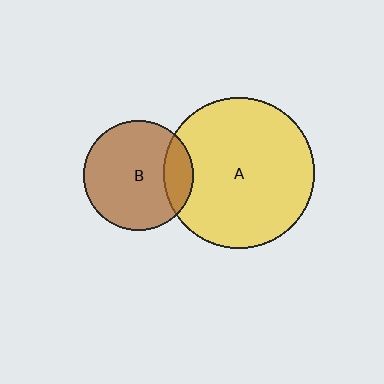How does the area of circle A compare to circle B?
Approximately 1.9 times.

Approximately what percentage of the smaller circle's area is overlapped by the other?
Approximately 20%.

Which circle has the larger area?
Circle A (yellow).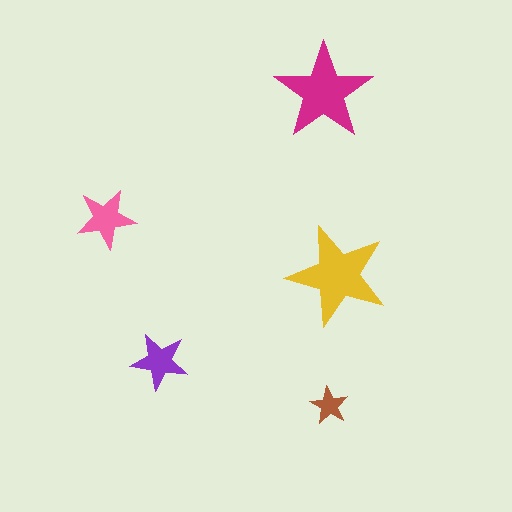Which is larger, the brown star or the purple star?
The purple one.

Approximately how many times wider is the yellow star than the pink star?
About 1.5 times wider.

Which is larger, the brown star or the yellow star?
The yellow one.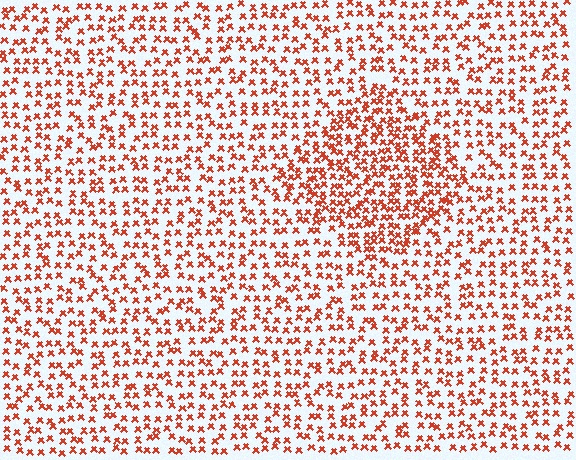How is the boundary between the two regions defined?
The boundary is defined by a change in element density (approximately 1.7x ratio). All elements are the same color, size, and shape.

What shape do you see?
I see a diamond.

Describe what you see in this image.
The image contains small red elements arranged at two different densities. A diamond-shaped region is visible where the elements are more densely packed than the surrounding area.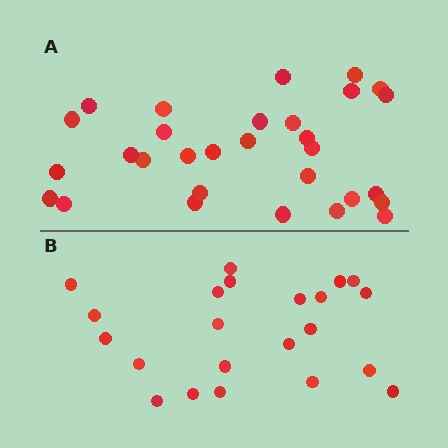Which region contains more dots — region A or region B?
Region A (the top region) has more dots.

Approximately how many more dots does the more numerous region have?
Region A has roughly 8 or so more dots than region B.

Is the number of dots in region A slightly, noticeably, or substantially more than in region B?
Region A has noticeably more, but not dramatically so. The ratio is roughly 1.4 to 1.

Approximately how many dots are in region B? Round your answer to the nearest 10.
About 20 dots. (The exact count is 22, which rounds to 20.)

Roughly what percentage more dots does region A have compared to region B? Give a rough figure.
About 35% more.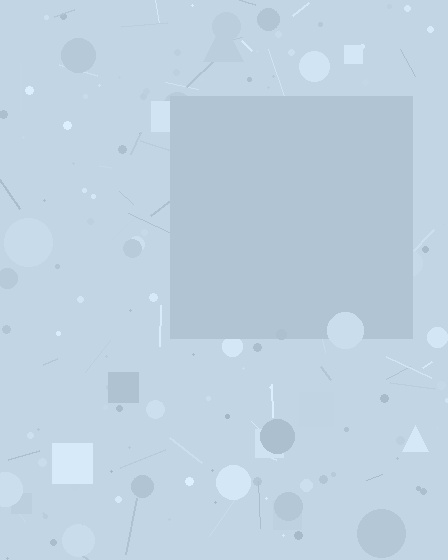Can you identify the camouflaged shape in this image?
The camouflaged shape is a square.